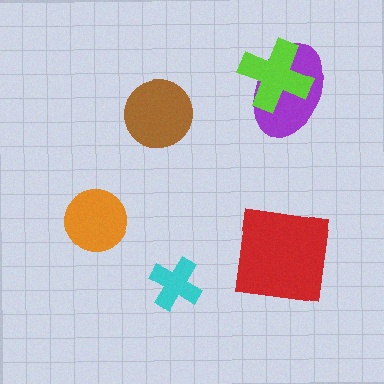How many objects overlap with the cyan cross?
0 objects overlap with the cyan cross.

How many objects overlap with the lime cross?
1 object overlaps with the lime cross.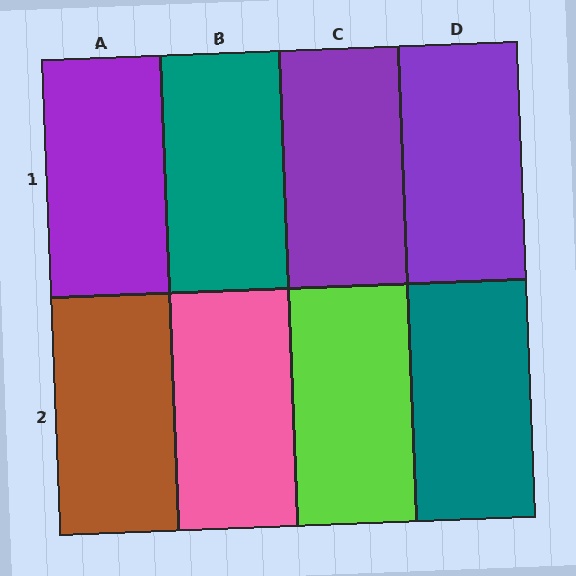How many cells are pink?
1 cell is pink.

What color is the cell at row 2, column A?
Brown.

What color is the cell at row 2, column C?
Lime.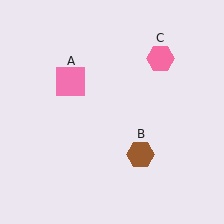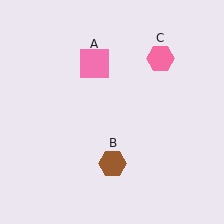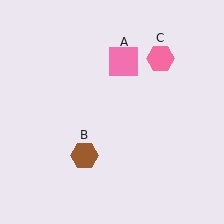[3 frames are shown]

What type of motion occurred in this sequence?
The pink square (object A), brown hexagon (object B) rotated clockwise around the center of the scene.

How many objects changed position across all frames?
2 objects changed position: pink square (object A), brown hexagon (object B).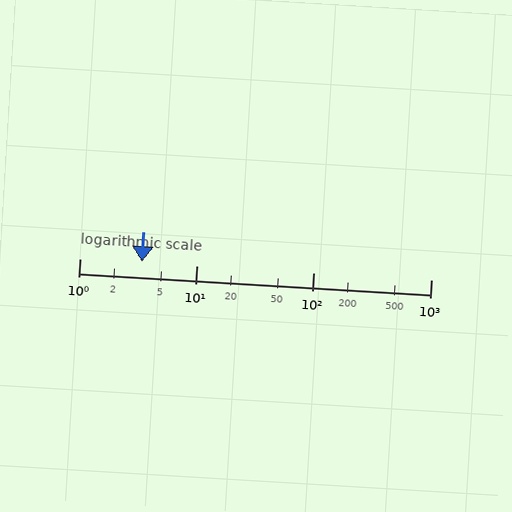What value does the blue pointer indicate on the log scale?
The pointer indicates approximately 3.4.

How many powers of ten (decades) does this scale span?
The scale spans 3 decades, from 1 to 1000.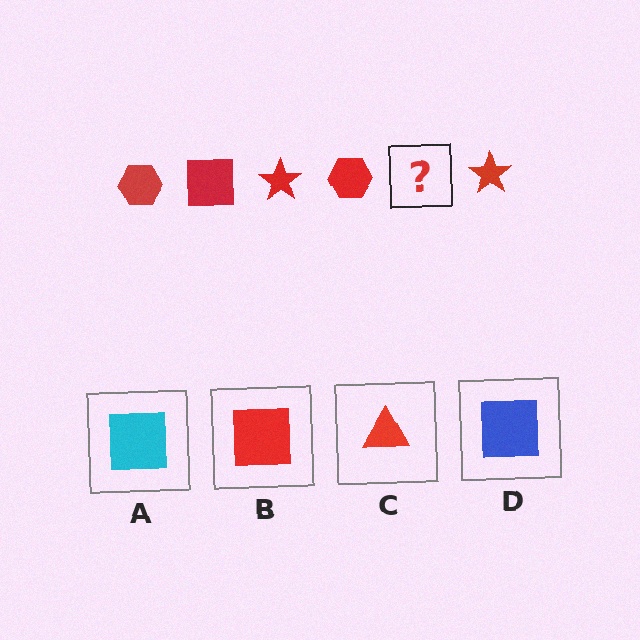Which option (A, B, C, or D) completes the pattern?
B.